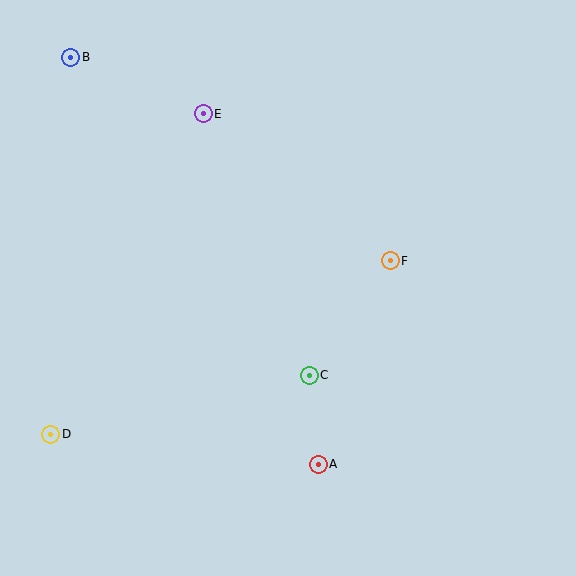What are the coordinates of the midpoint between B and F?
The midpoint between B and F is at (231, 159).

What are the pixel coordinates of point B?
Point B is at (71, 57).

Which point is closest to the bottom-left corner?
Point D is closest to the bottom-left corner.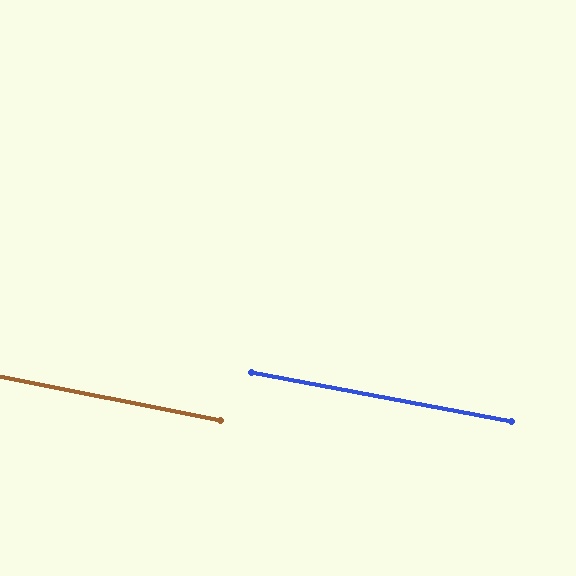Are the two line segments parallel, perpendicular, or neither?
Parallel — their directions differ by only 0.4°.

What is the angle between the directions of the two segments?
Approximately 0 degrees.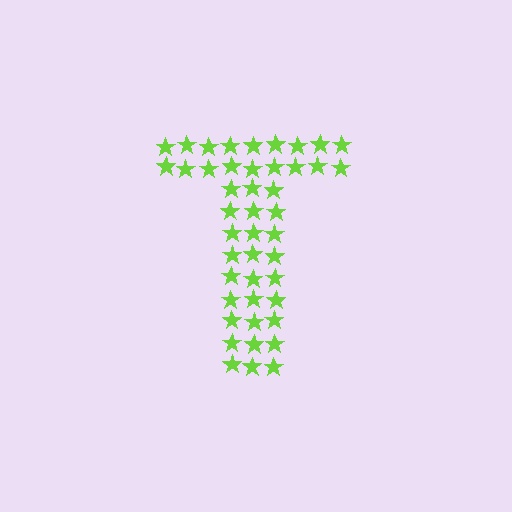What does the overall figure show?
The overall figure shows the letter T.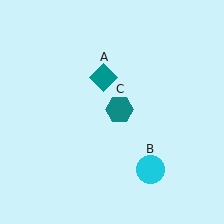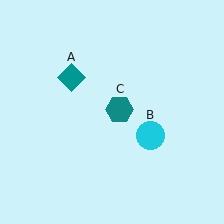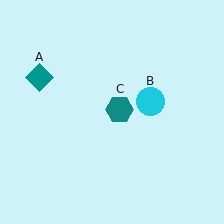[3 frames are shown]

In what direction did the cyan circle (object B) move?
The cyan circle (object B) moved up.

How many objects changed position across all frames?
2 objects changed position: teal diamond (object A), cyan circle (object B).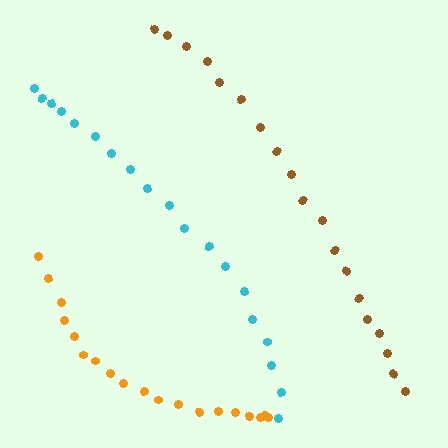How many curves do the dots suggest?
There are 3 distinct paths.